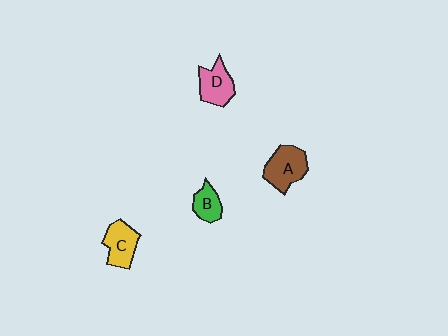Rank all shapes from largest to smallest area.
From largest to smallest: A (brown), C (yellow), D (pink), B (green).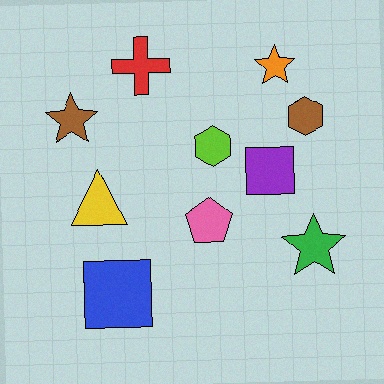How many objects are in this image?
There are 10 objects.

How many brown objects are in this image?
There are 2 brown objects.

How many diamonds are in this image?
There are no diamonds.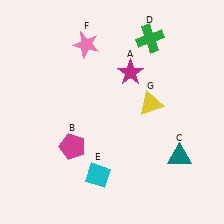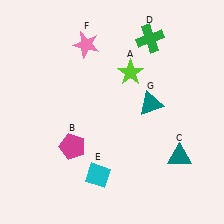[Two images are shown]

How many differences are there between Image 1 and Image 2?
There are 2 differences between the two images.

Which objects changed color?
A changed from magenta to lime. G changed from yellow to teal.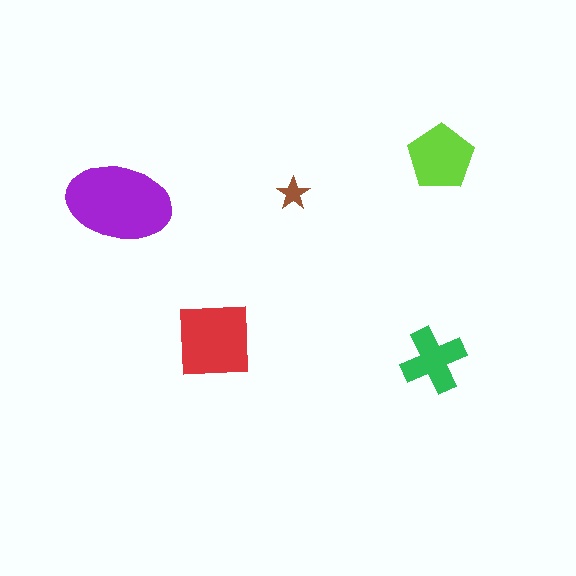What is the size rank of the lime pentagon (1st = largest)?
3rd.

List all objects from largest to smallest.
The purple ellipse, the red square, the lime pentagon, the green cross, the brown star.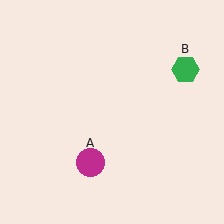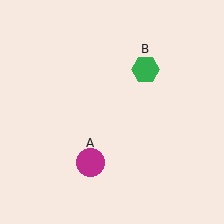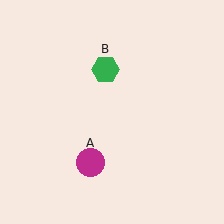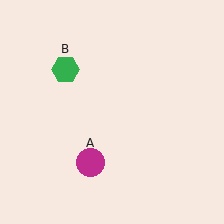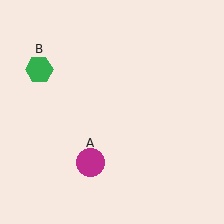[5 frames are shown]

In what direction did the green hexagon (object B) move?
The green hexagon (object B) moved left.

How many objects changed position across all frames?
1 object changed position: green hexagon (object B).